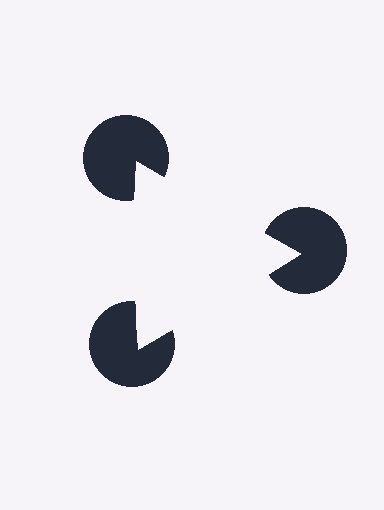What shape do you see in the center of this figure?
An illusory triangle — its edges are inferred from the aligned wedge cuts in the pac-man discs, not physically drawn.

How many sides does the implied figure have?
3 sides.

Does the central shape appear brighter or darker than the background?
It typically appears slightly brighter than the background, even though no actual brightness change is drawn.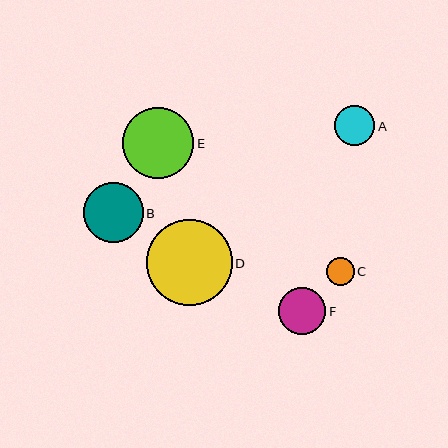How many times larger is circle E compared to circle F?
Circle E is approximately 1.5 times the size of circle F.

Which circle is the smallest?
Circle C is the smallest with a size of approximately 28 pixels.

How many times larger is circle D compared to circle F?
Circle D is approximately 1.8 times the size of circle F.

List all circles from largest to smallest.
From largest to smallest: D, E, B, F, A, C.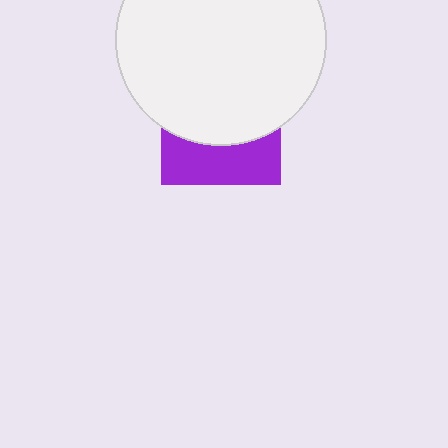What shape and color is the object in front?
The object in front is a white circle.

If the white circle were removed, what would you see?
You would see the complete purple square.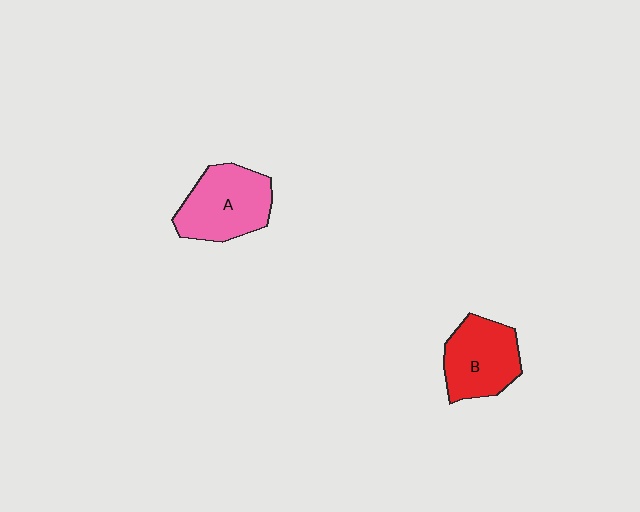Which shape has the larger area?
Shape A (pink).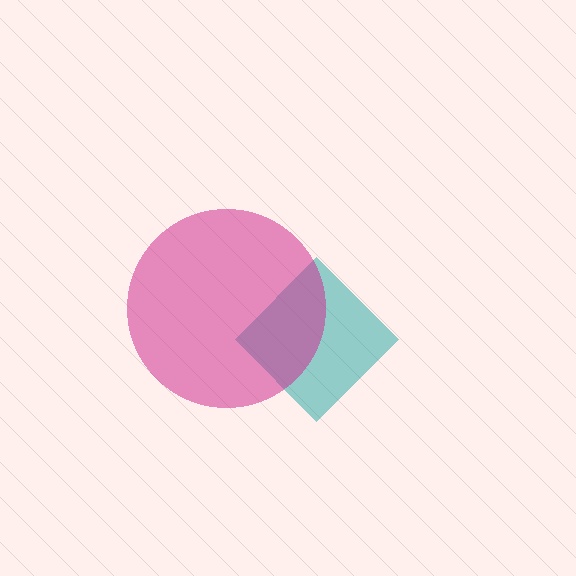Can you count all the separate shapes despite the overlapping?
Yes, there are 2 separate shapes.